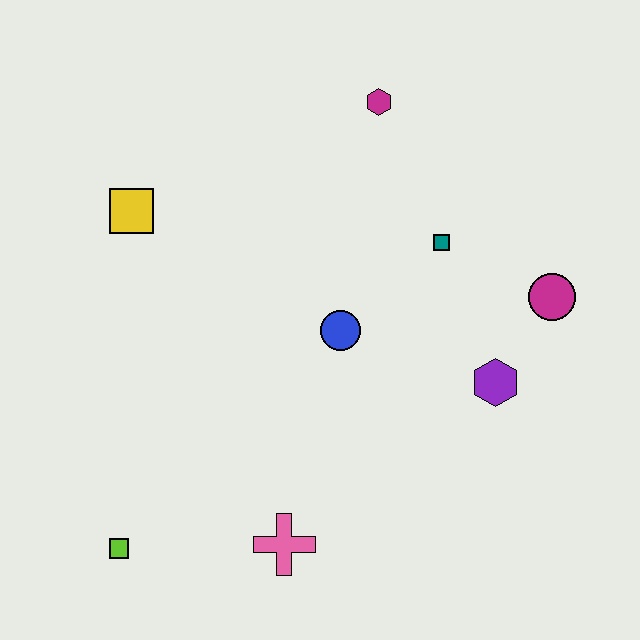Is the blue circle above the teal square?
No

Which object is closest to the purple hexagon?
The magenta circle is closest to the purple hexagon.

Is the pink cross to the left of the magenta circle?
Yes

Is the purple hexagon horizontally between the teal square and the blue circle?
No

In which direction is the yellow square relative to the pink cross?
The yellow square is above the pink cross.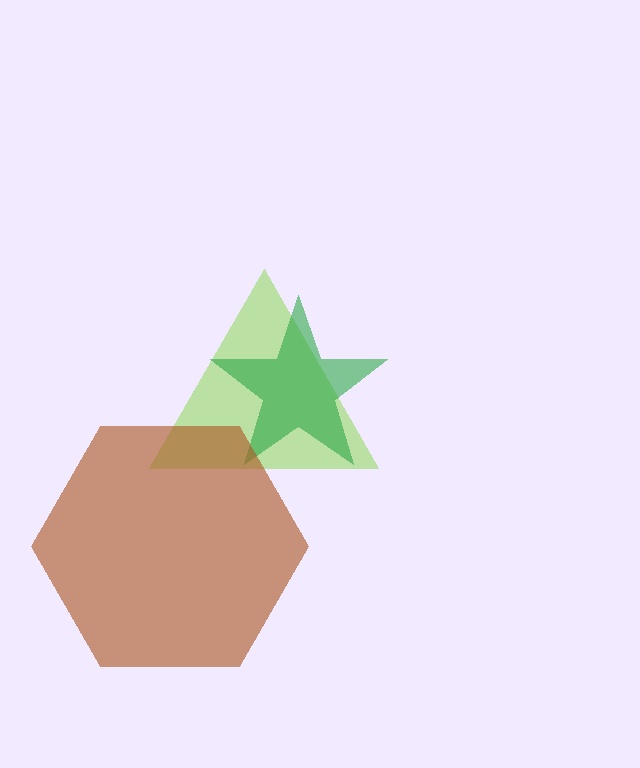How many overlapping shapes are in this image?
There are 3 overlapping shapes in the image.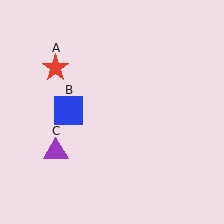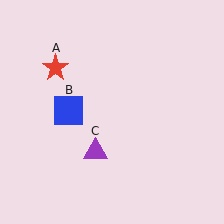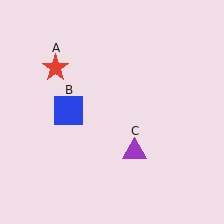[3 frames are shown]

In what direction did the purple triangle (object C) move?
The purple triangle (object C) moved right.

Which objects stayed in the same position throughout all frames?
Red star (object A) and blue square (object B) remained stationary.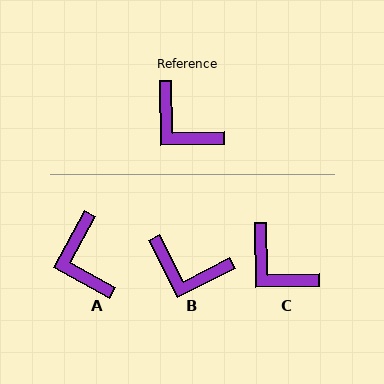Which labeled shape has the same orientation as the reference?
C.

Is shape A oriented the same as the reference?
No, it is off by about 30 degrees.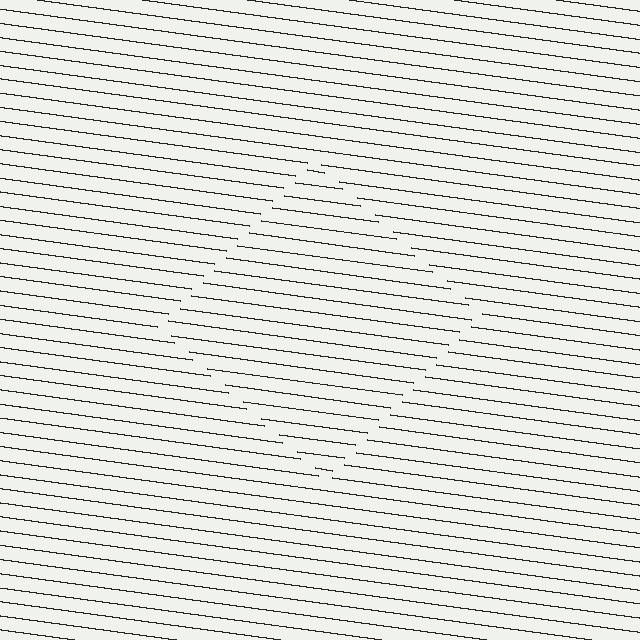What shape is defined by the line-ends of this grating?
An illusory square. The interior of the shape contains the same grating, shifted by half a period — the contour is defined by the phase discontinuity where line-ends from the inner and outer gratings abut.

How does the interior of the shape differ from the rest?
The interior of the shape contains the same grating, shifted by half a period — the contour is defined by the phase discontinuity where line-ends from the inner and outer gratings abut.